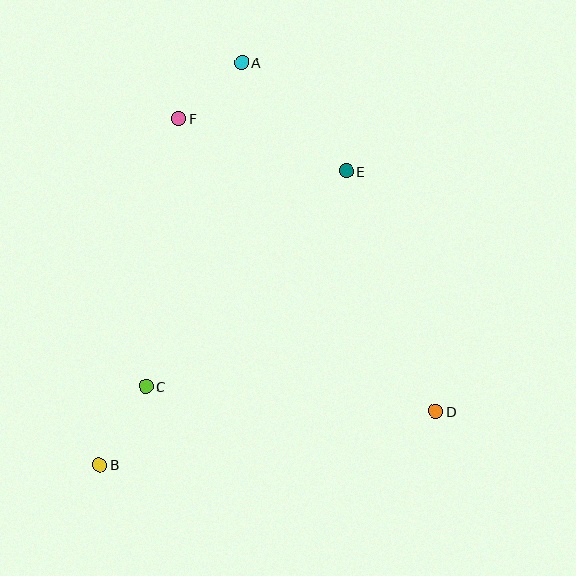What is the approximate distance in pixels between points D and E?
The distance between D and E is approximately 256 pixels.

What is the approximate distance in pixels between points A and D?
The distance between A and D is approximately 399 pixels.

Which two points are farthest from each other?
Points A and B are farthest from each other.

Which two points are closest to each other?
Points A and F are closest to each other.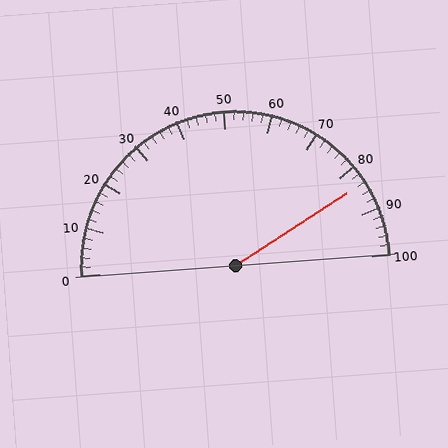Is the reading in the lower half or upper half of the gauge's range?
The reading is in the upper half of the range (0 to 100).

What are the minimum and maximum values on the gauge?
The gauge ranges from 0 to 100.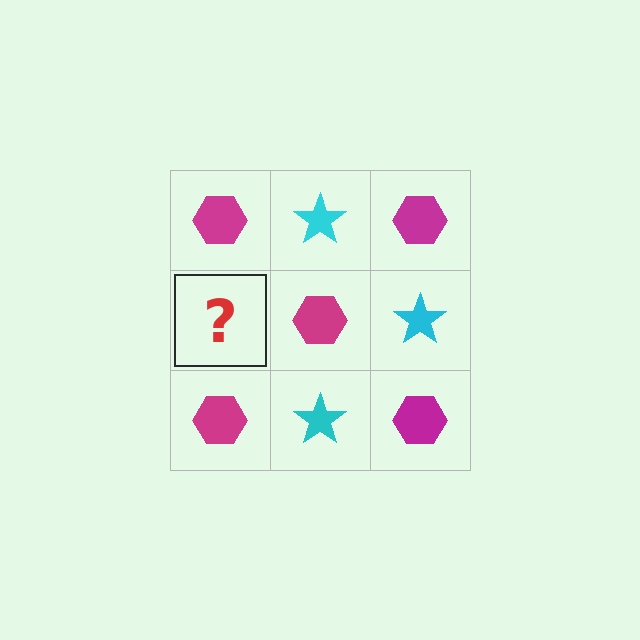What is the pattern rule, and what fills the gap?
The rule is that it alternates magenta hexagon and cyan star in a checkerboard pattern. The gap should be filled with a cyan star.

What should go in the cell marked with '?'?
The missing cell should contain a cyan star.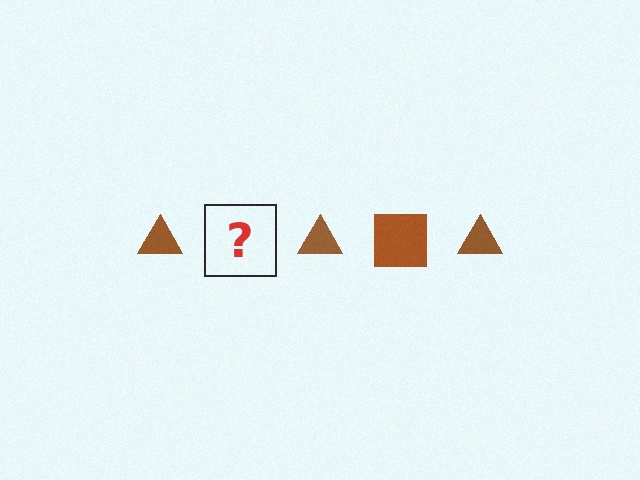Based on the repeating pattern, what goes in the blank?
The blank should be a brown square.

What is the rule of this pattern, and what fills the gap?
The rule is that the pattern cycles through triangle, square shapes in brown. The gap should be filled with a brown square.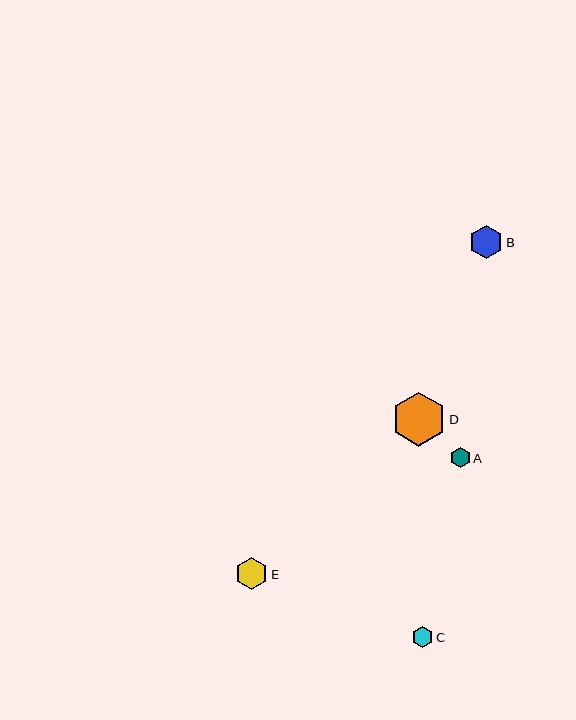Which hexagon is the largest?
Hexagon D is the largest with a size of approximately 54 pixels.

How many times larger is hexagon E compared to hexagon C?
Hexagon E is approximately 1.5 times the size of hexagon C.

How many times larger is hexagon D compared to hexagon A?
Hexagon D is approximately 2.7 times the size of hexagon A.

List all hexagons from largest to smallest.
From largest to smallest: D, B, E, C, A.